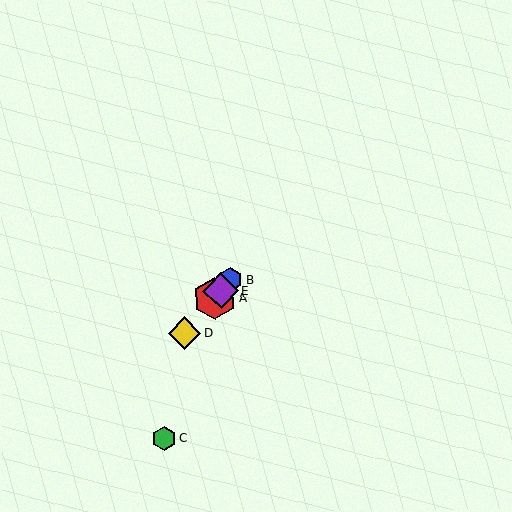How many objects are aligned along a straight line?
4 objects (A, B, D, E) are aligned along a straight line.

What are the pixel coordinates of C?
Object C is at (165, 439).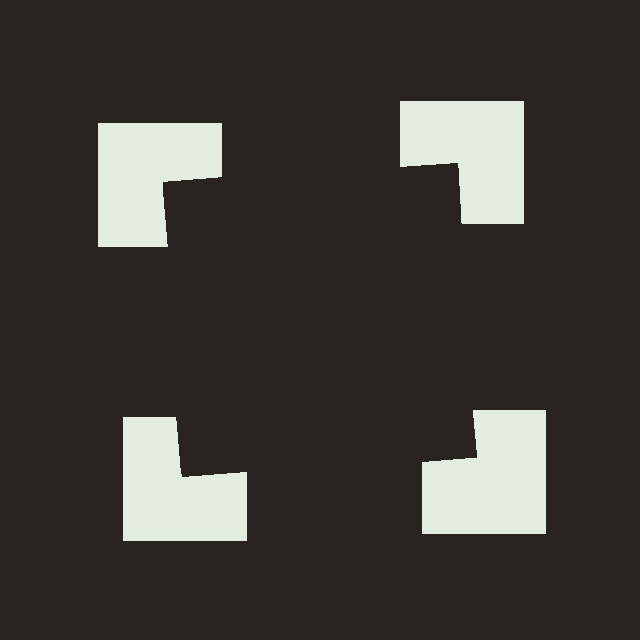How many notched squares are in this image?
There are 4 — one at each vertex of the illusory square.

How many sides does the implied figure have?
4 sides.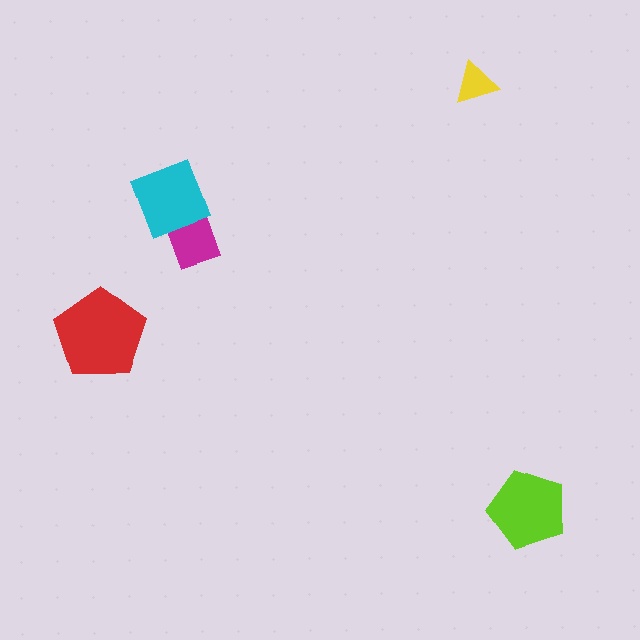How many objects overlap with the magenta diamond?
1 object overlaps with the magenta diamond.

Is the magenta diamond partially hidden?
Yes, it is partially covered by another shape.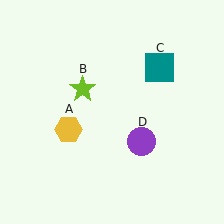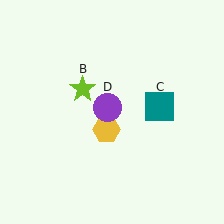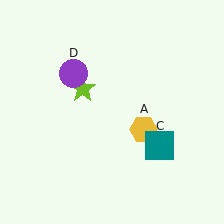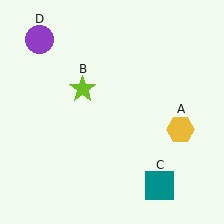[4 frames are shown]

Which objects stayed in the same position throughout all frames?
Lime star (object B) remained stationary.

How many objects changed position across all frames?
3 objects changed position: yellow hexagon (object A), teal square (object C), purple circle (object D).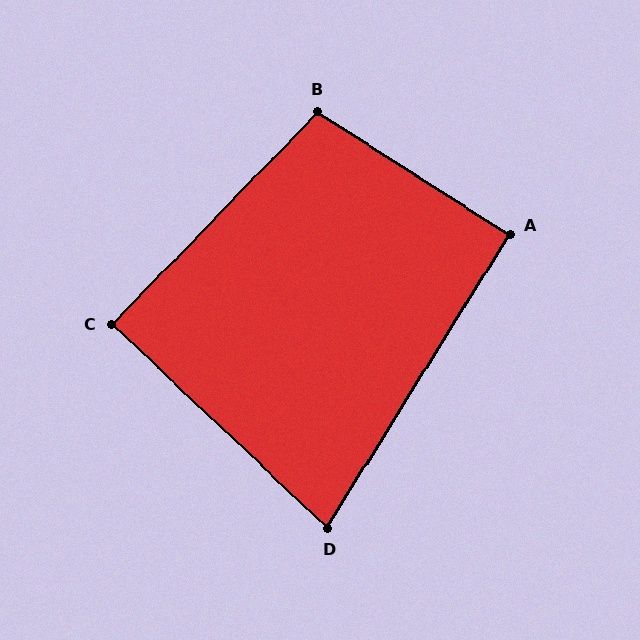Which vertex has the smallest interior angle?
D, at approximately 78 degrees.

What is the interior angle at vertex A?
Approximately 91 degrees (approximately right).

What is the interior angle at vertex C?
Approximately 89 degrees (approximately right).